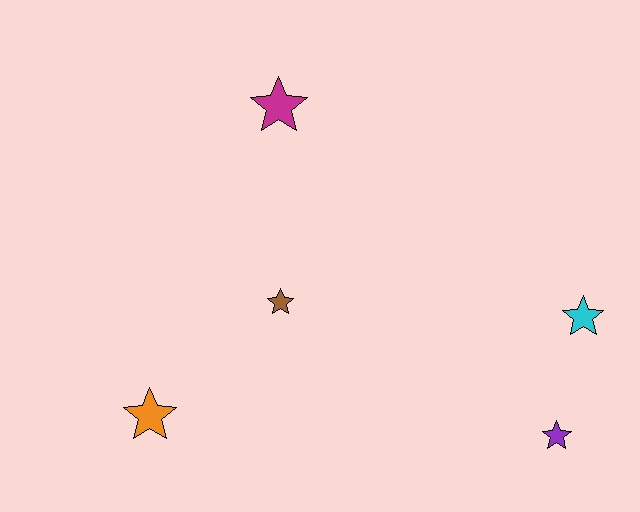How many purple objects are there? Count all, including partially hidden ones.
There is 1 purple object.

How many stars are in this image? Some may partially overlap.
There are 5 stars.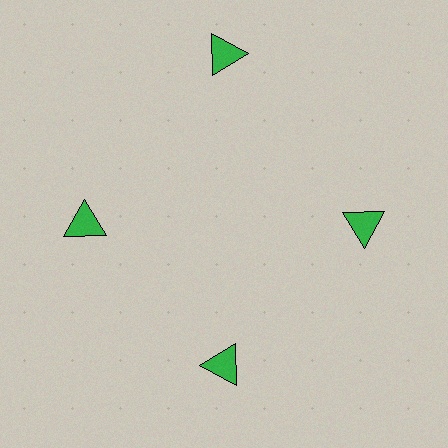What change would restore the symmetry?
The symmetry would be restored by moving it inward, back onto the ring so that all 4 triangles sit at equal angles and equal distance from the center.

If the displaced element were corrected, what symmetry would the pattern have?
It would have 4-fold rotational symmetry — the pattern would map onto itself every 90 degrees.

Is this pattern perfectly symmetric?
No. The 4 green triangles are arranged in a ring, but one element near the 12 o'clock position is pushed outward from the center, breaking the 4-fold rotational symmetry.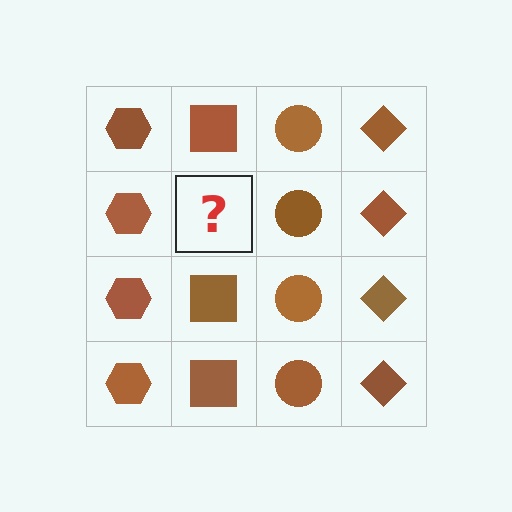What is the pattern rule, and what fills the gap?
The rule is that each column has a consistent shape. The gap should be filled with a brown square.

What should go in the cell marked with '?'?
The missing cell should contain a brown square.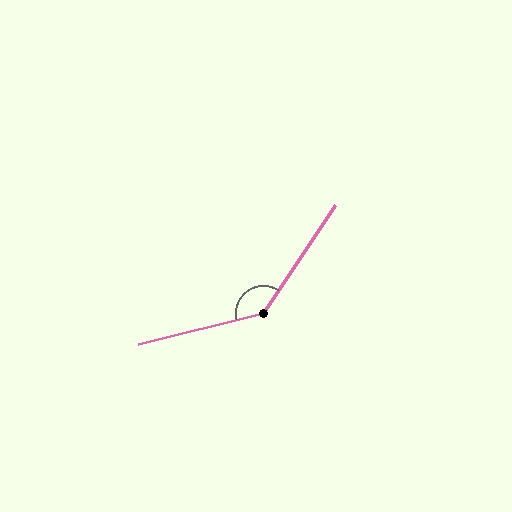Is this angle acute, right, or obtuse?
It is obtuse.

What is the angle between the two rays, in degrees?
Approximately 138 degrees.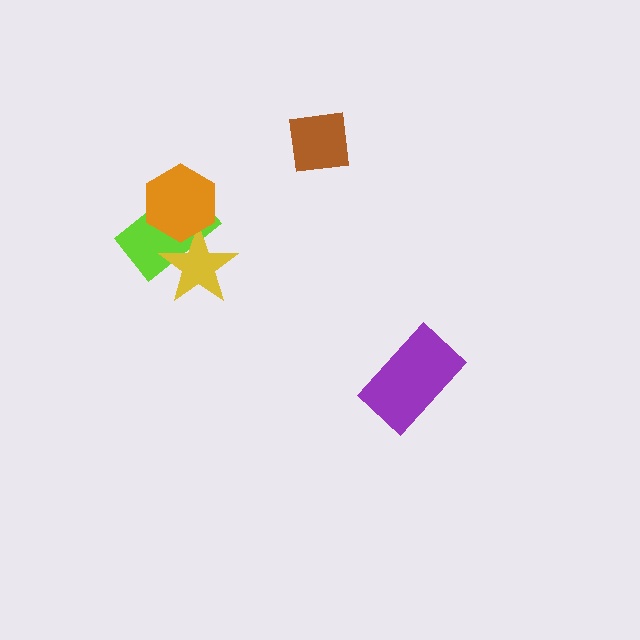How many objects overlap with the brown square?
0 objects overlap with the brown square.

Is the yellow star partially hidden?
Yes, it is partially covered by another shape.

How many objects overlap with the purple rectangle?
0 objects overlap with the purple rectangle.